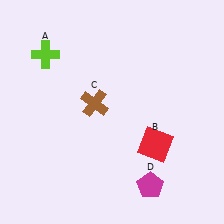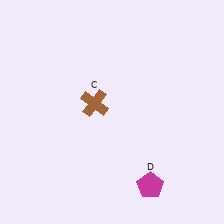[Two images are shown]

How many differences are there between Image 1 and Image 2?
There are 2 differences between the two images.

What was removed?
The red square (B), the lime cross (A) were removed in Image 2.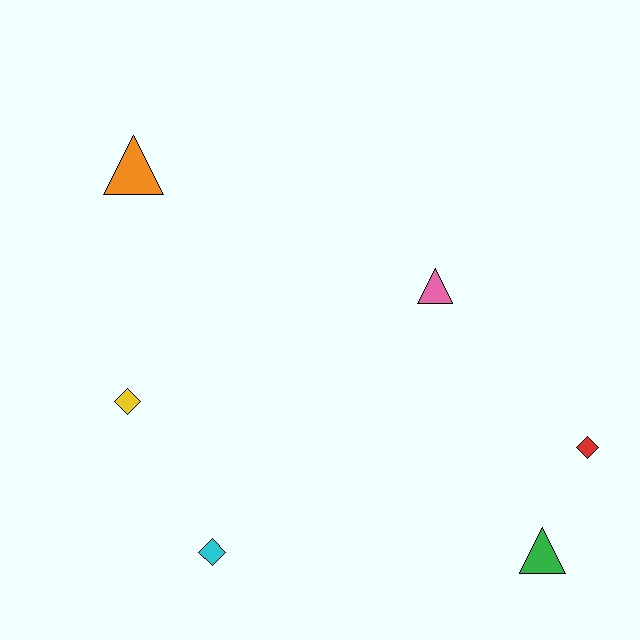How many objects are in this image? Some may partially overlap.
There are 6 objects.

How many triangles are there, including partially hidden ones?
There are 3 triangles.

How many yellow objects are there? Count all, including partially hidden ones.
There is 1 yellow object.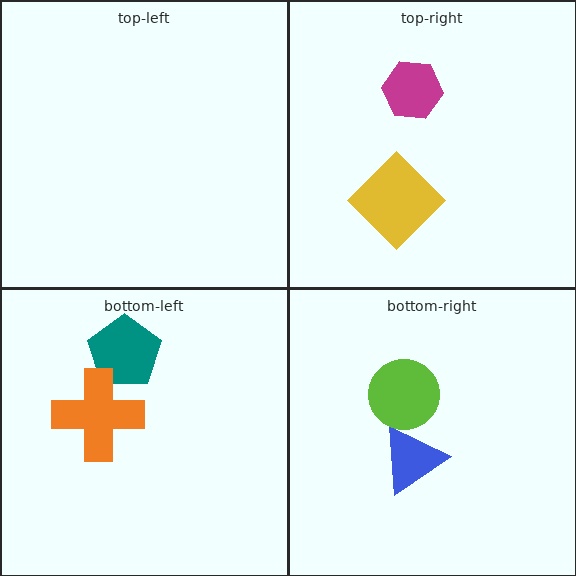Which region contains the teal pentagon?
The bottom-left region.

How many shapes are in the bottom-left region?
2.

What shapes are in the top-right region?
The yellow diamond, the magenta hexagon.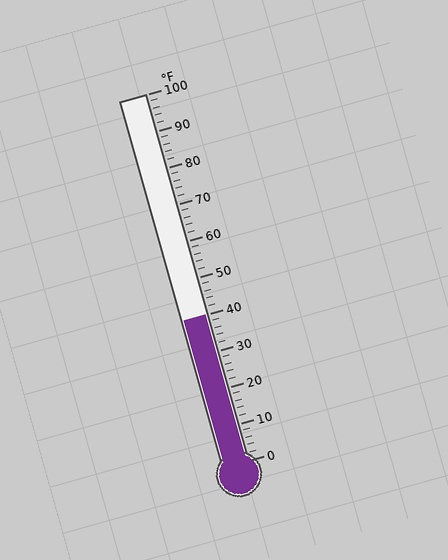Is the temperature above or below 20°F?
The temperature is above 20°F.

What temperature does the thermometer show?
The thermometer shows approximately 40°F.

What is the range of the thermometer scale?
The thermometer scale ranges from 0°F to 100°F.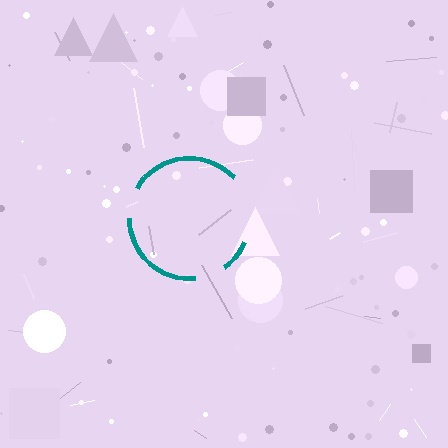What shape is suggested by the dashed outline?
The dashed outline suggests a circle.